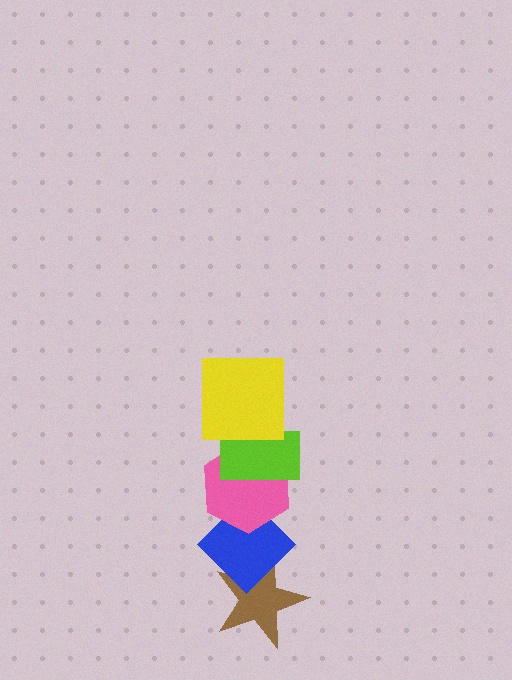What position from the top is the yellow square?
The yellow square is 1st from the top.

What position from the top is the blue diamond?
The blue diamond is 4th from the top.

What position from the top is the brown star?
The brown star is 5th from the top.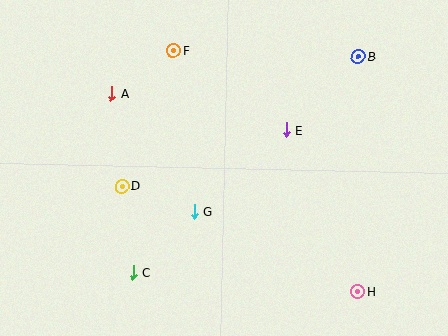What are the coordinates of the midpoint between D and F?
The midpoint between D and F is at (147, 118).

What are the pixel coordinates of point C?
Point C is at (133, 273).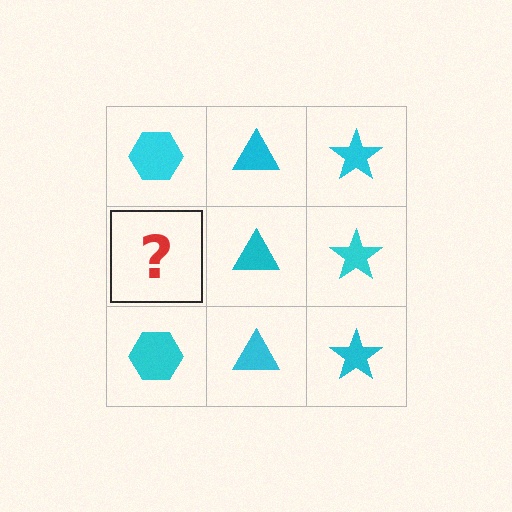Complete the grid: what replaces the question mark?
The question mark should be replaced with a cyan hexagon.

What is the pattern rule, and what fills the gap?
The rule is that each column has a consistent shape. The gap should be filled with a cyan hexagon.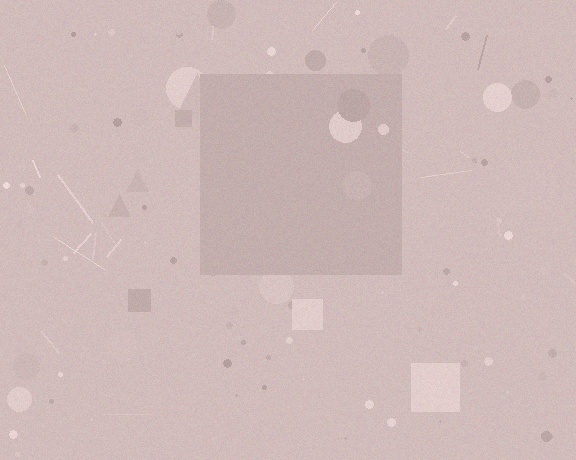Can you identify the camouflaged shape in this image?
The camouflaged shape is a square.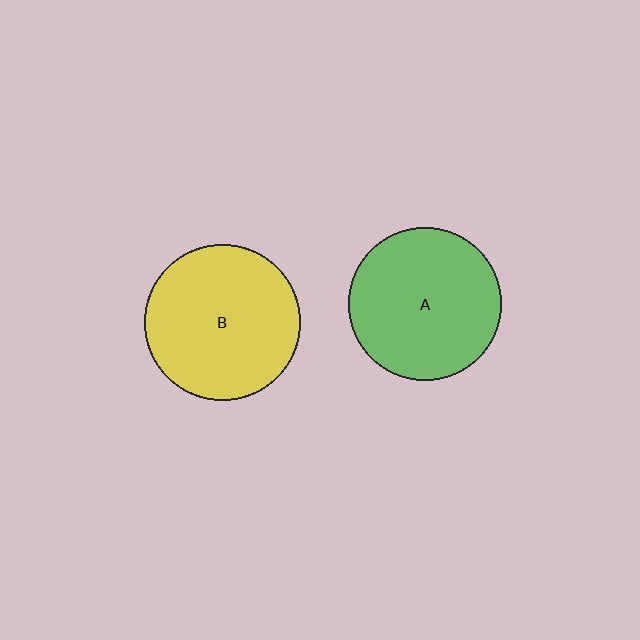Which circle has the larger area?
Circle B (yellow).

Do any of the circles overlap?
No, none of the circles overlap.